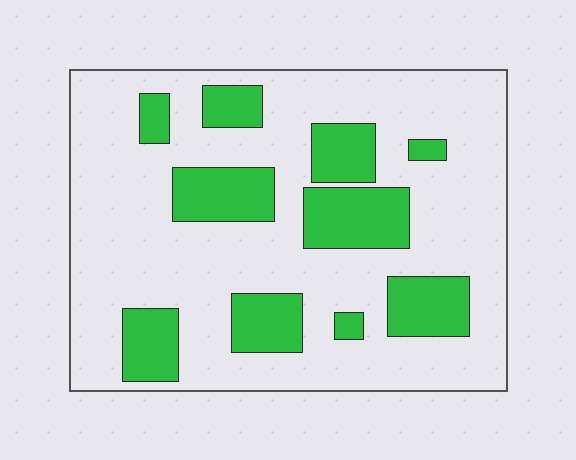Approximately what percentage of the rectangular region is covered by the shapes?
Approximately 25%.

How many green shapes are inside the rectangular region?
10.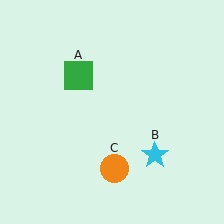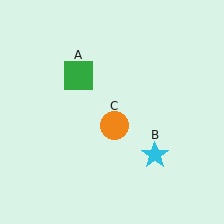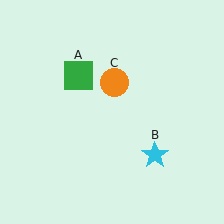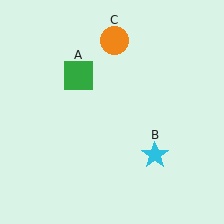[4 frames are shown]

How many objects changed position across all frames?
1 object changed position: orange circle (object C).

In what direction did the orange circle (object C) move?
The orange circle (object C) moved up.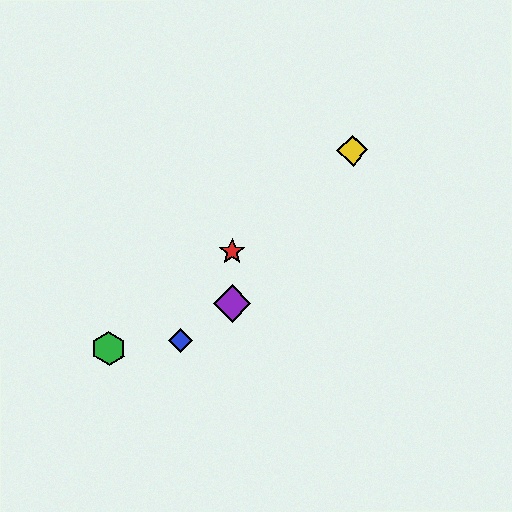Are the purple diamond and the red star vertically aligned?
Yes, both are at x≈232.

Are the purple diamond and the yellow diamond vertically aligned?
No, the purple diamond is at x≈232 and the yellow diamond is at x≈353.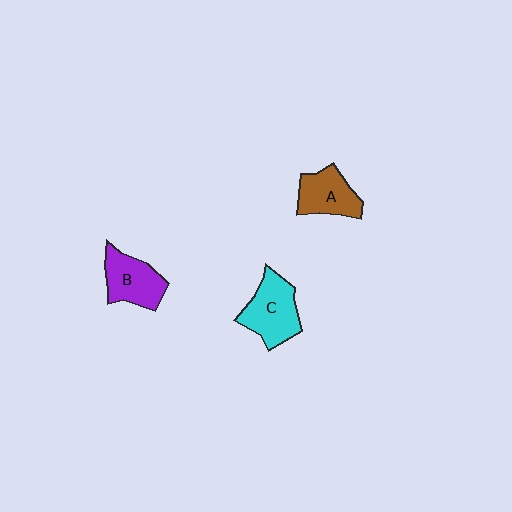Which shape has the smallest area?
Shape A (brown).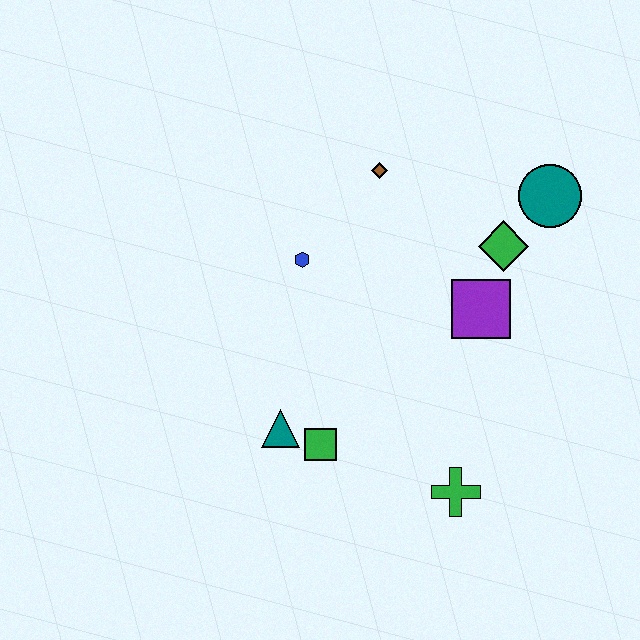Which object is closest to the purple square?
The green diamond is closest to the purple square.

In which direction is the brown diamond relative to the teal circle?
The brown diamond is to the left of the teal circle.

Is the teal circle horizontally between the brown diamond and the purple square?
No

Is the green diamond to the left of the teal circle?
Yes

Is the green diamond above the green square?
Yes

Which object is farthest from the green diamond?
The teal triangle is farthest from the green diamond.